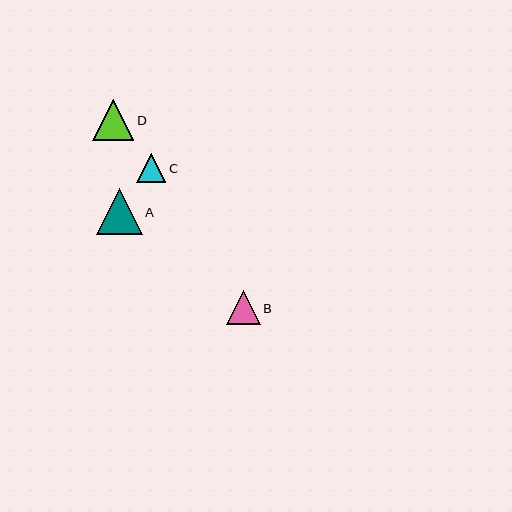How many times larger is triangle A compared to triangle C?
Triangle A is approximately 1.5 times the size of triangle C.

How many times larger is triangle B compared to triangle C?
Triangle B is approximately 1.1 times the size of triangle C.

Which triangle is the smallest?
Triangle C is the smallest with a size of approximately 30 pixels.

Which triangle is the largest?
Triangle A is the largest with a size of approximately 46 pixels.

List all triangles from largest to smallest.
From largest to smallest: A, D, B, C.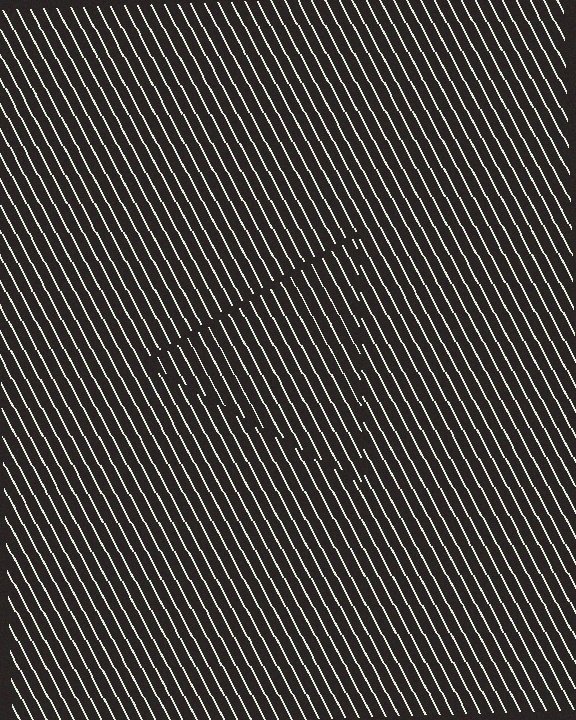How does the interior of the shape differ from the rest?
The interior of the shape contains the same grating, shifted by half a period — the contour is defined by the phase discontinuity where line-ends from the inner and outer gratings abut.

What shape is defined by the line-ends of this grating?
An illusory triangle. The interior of the shape contains the same grating, shifted by half a period — the contour is defined by the phase discontinuity where line-ends from the inner and outer gratings abut.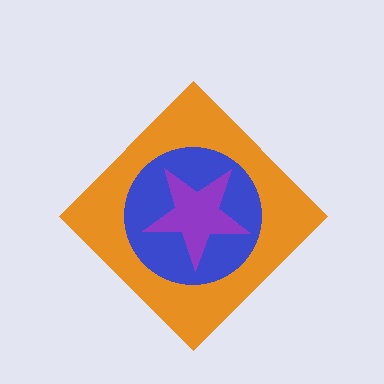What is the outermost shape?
The orange diamond.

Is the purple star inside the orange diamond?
Yes.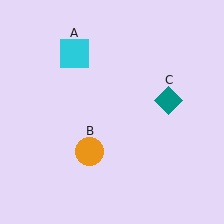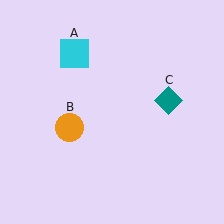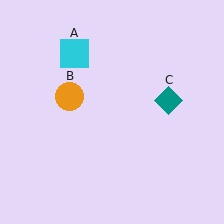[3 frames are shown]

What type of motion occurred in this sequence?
The orange circle (object B) rotated clockwise around the center of the scene.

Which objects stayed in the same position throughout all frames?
Cyan square (object A) and teal diamond (object C) remained stationary.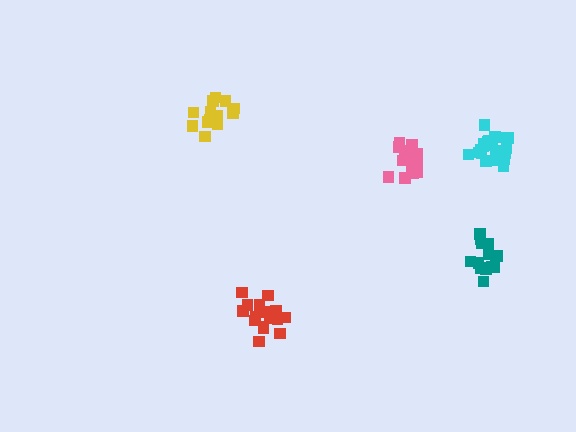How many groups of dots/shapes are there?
There are 5 groups.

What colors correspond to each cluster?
The clusters are colored: pink, teal, cyan, yellow, red.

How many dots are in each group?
Group 1: 16 dots, Group 2: 15 dots, Group 3: 21 dots, Group 4: 16 dots, Group 5: 18 dots (86 total).